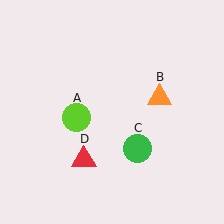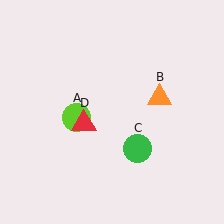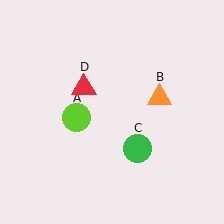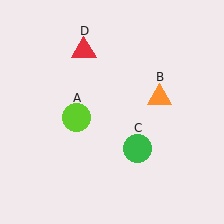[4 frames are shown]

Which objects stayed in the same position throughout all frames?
Lime circle (object A) and orange triangle (object B) and green circle (object C) remained stationary.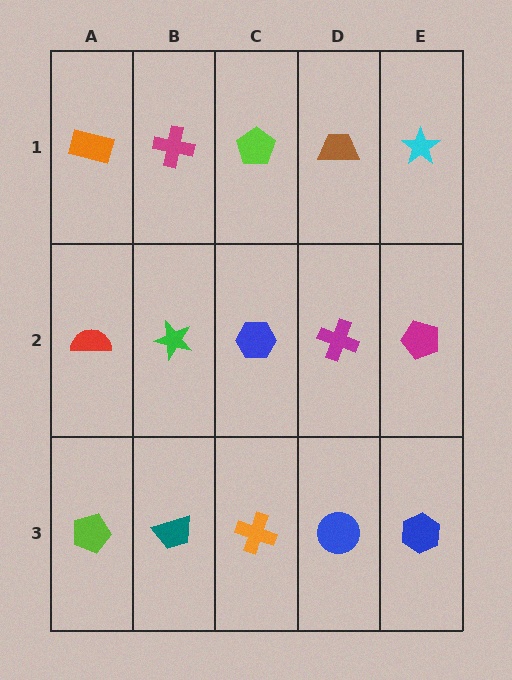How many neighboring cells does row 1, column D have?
3.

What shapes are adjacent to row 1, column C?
A blue hexagon (row 2, column C), a magenta cross (row 1, column B), a brown trapezoid (row 1, column D).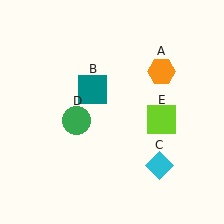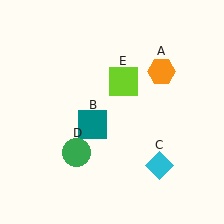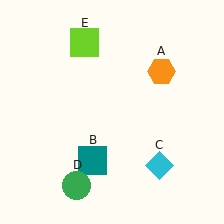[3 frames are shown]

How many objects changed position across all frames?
3 objects changed position: teal square (object B), green circle (object D), lime square (object E).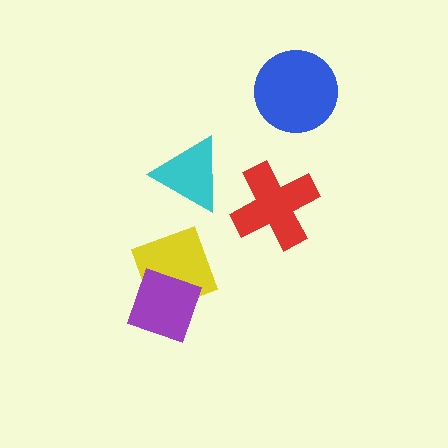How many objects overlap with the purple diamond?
1 object overlaps with the purple diamond.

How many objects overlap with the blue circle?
0 objects overlap with the blue circle.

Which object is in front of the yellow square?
The purple diamond is in front of the yellow square.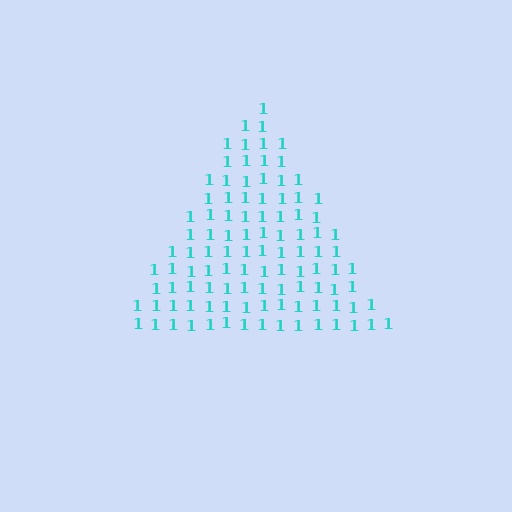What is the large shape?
The large shape is a triangle.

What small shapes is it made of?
It is made of small digit 1's.